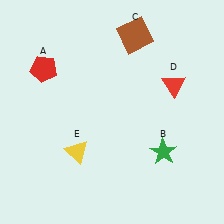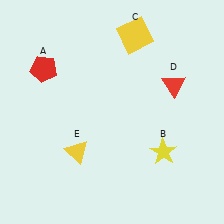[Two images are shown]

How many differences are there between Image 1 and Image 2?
There are 2 differences between the two images.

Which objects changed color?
B changed from green to yellow. C changed from brown to yellow.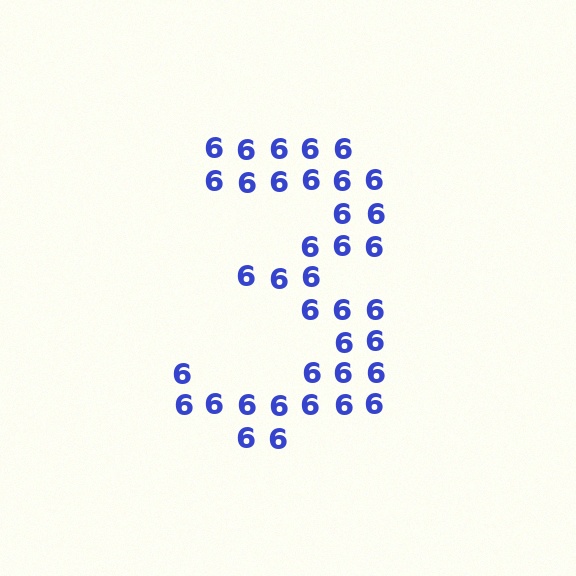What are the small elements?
The small elements are digit 6's.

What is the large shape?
The large shape is the digit 3.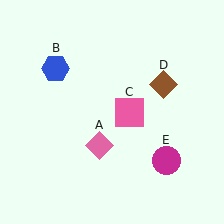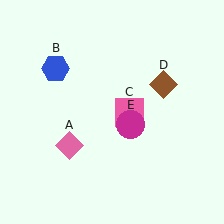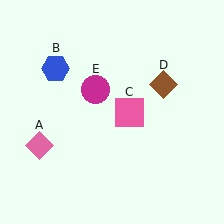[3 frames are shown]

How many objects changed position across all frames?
2 objects changed position: pink diamond (object A), magenta circle (object E).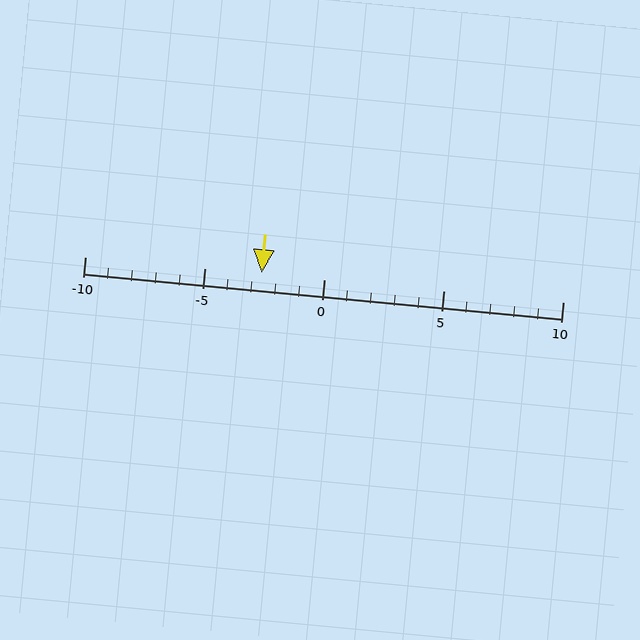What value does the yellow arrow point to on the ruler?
The yellow arrow points to approximately -3.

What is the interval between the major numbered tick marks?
The major tick marks are spaced 5 units apart.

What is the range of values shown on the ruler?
The ruler shows values from -10 to 10.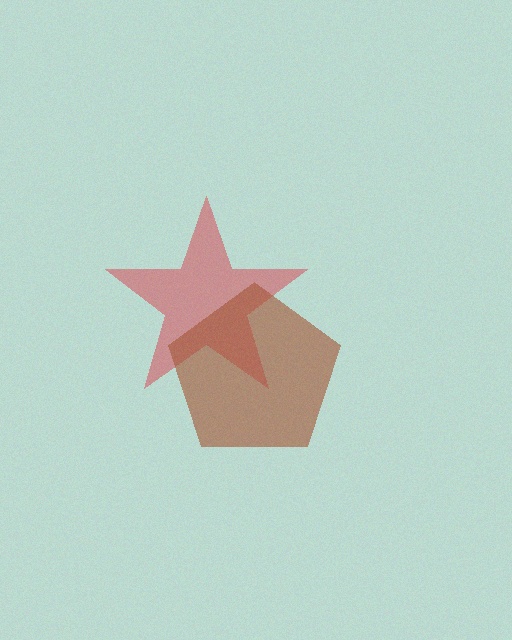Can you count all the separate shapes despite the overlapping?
Yes, there are 2 separate shapes.